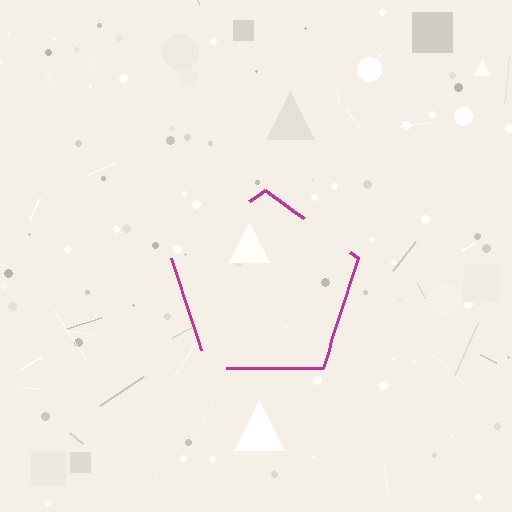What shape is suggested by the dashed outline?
The dashed outline suggests a pentagon.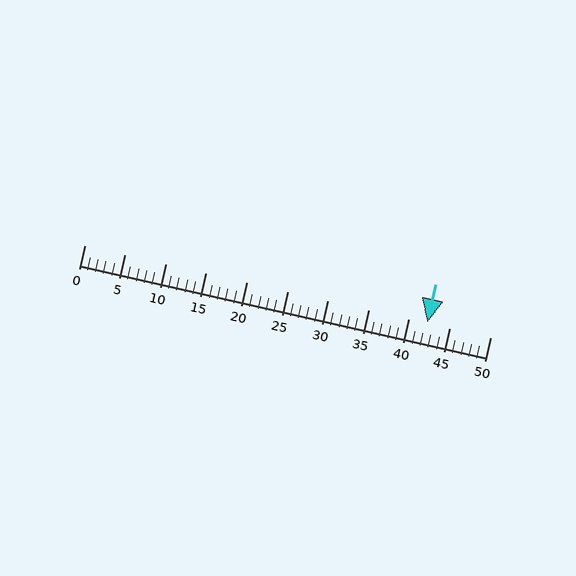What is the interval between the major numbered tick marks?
The major tick marks are spaced 5 units apart.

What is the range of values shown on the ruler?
The ruler shows values from 0 to 50.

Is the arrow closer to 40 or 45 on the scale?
The arrow is closer to 40.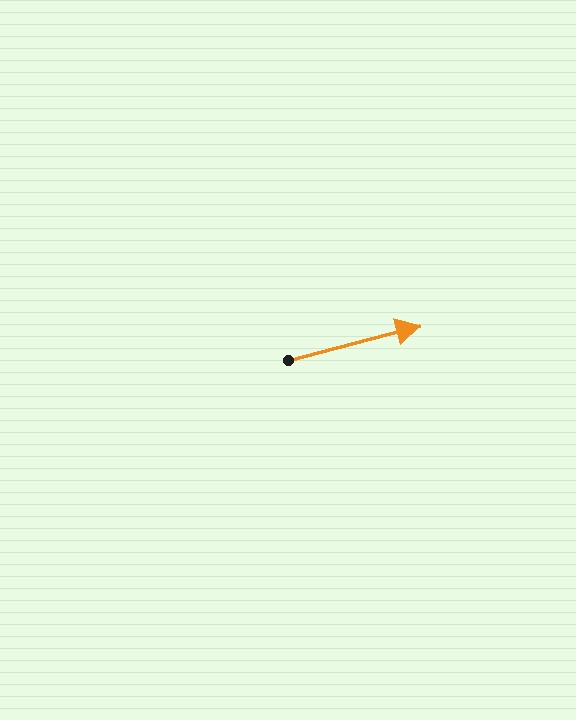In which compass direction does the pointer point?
East.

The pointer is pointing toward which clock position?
Roughly 3 o'clock.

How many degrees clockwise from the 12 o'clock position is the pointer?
Approximately 75 degrees.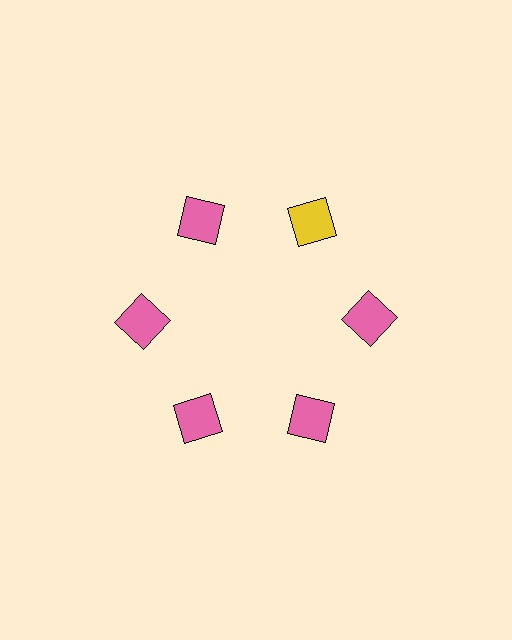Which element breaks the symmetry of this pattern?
The yellow square at roughly the 1 o'clock position breaks the symmetry. All other shapes are pink squares.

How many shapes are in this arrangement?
There are 6 shapes arranged in a ring pattern.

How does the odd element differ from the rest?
It has a different color: yellow instead of pink.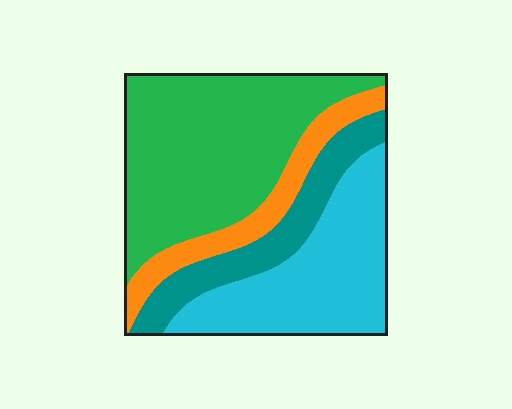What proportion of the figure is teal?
Teal covers 15% of the figure.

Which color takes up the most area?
Green, at roughly 45%.